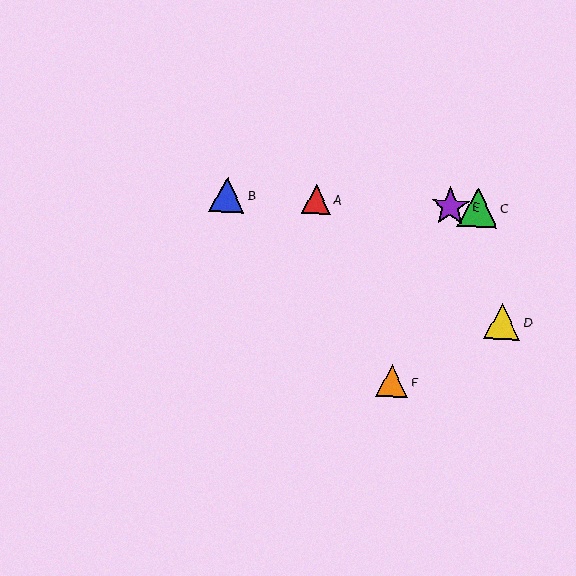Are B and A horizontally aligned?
Yes, both are at y≈195.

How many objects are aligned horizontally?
4 objects (A, B, C, E) are aligned horizontally.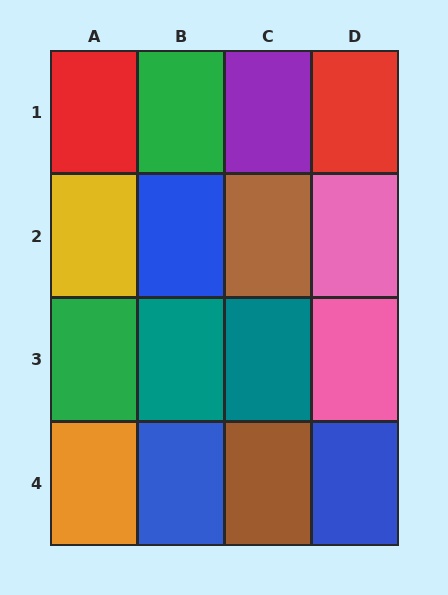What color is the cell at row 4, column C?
Brown.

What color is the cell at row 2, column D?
Pink.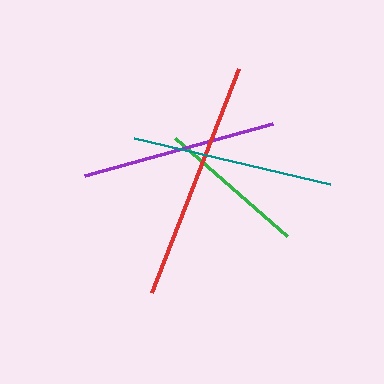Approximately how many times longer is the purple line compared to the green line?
The purple line is approximately 1.3 times the length of the green line.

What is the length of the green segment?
The green segment is approximately 150 pixels long.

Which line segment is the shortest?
The green line is the shortest at approximately 150 pixels.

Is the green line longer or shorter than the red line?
The red line is longer than the green line.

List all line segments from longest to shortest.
From longest to shortest: red, teal, purple, green.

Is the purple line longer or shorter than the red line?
The red line is longer than the purple line.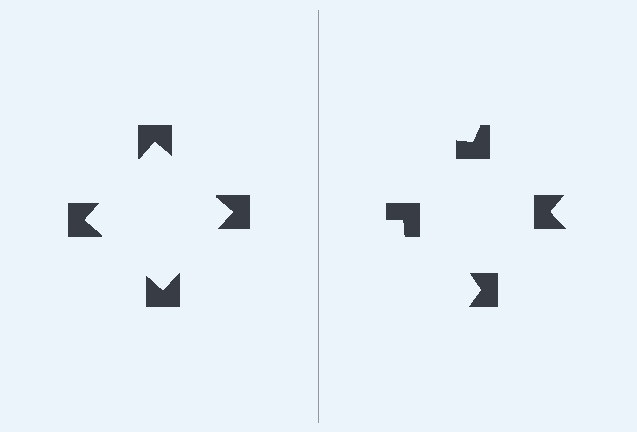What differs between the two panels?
The notched squares are positioned identically on both sides; only the wedge orientations differ. On the left they align to a square; on the right they are misaligned.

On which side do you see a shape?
An illusory square appears on the left side. On the right side the wedge cuts are rotated, so no coherent shape forms.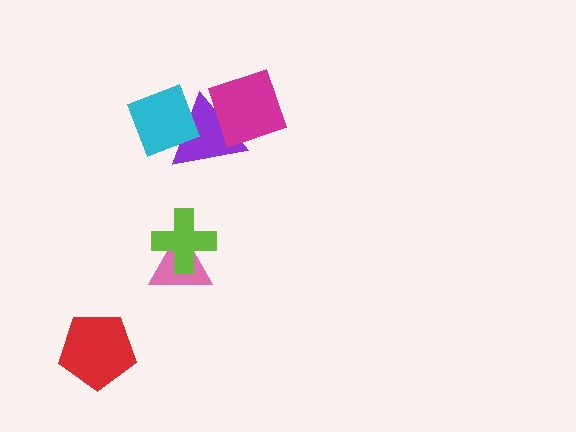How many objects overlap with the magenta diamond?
1 object overlaps with the magenta diamond.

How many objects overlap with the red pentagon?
0 objects overlap with the red pentagon.